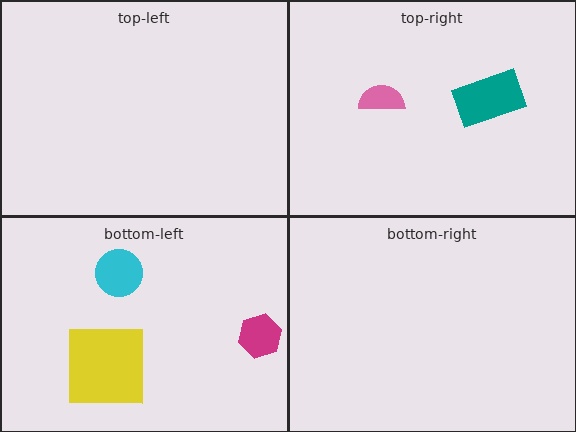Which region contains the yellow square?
The bottom-left region.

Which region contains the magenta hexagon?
The bottom-left region.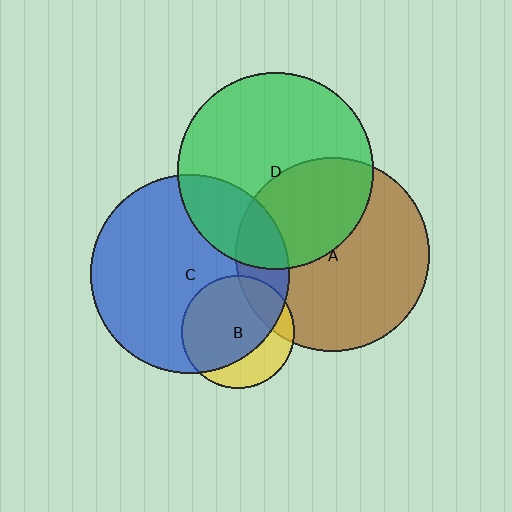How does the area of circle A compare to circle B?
Approximately 3.0 times.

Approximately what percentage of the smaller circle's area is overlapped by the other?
Approximately 70%.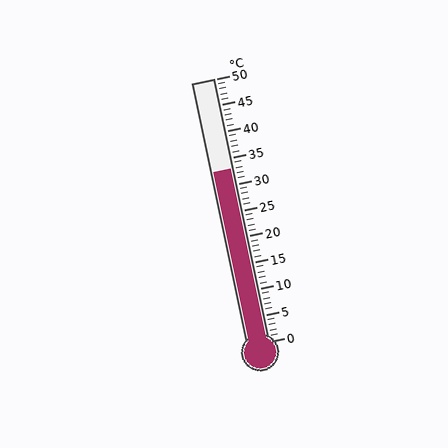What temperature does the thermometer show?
The thermometer shows approximately 33°C.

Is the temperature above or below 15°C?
The temperature is above 15°C.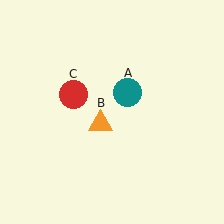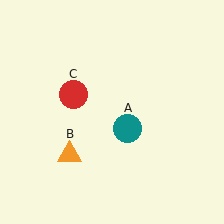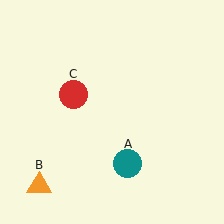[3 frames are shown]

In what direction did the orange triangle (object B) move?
The orange triangle (object B) moved down and to the left.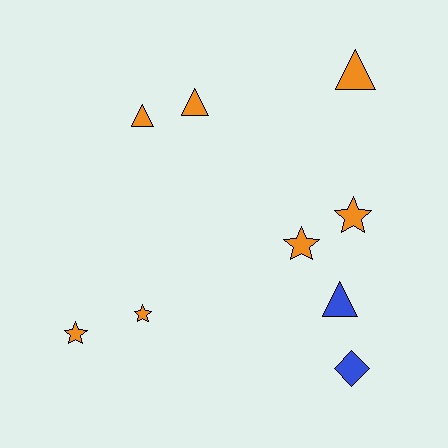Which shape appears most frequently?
Triangle, with 4 objects.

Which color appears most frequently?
Orange, with 7 objects.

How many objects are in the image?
There are 9 objects.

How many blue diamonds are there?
There is 1 blue diamond.